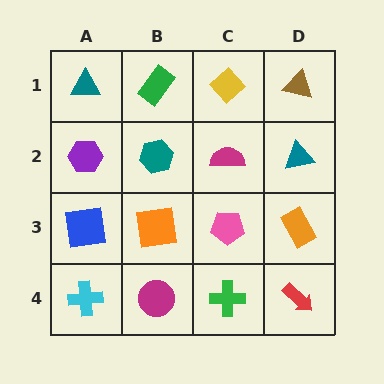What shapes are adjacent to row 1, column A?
A purple hexagon (row 2, column A), a green rectangle (row 1, column B).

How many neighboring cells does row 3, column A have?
3.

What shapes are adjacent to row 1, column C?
A magenta semicircle (row 2, column C), a green rectangle (row 1, column B), a brown triangle (row 1, column D).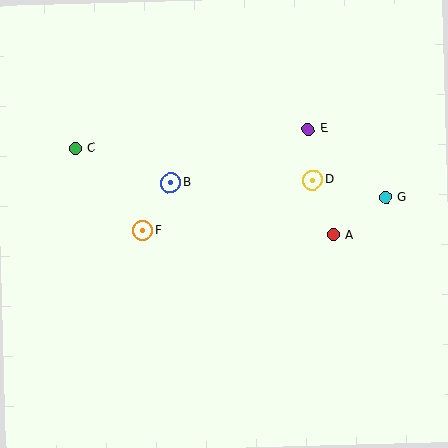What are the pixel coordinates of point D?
Point D is at (313, 180).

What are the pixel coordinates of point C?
Point C is at (75, 148).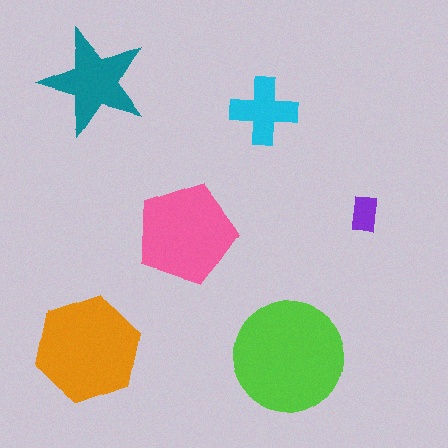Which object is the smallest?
The purple rectangle.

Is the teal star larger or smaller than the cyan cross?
Larger.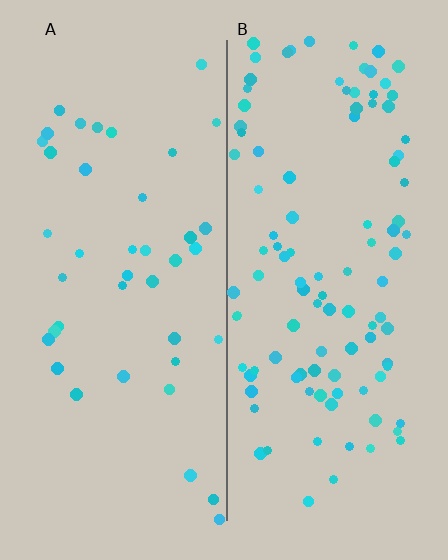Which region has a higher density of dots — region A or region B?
B (the right).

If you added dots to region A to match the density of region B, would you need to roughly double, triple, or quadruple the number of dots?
Approximately triple.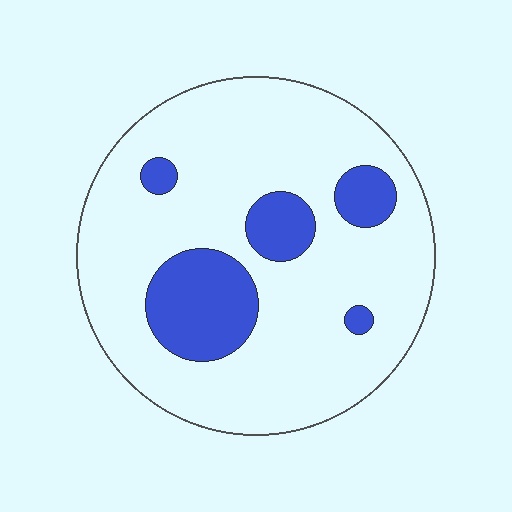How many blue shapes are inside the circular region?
5.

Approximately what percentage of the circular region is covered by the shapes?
Approximately 20%.